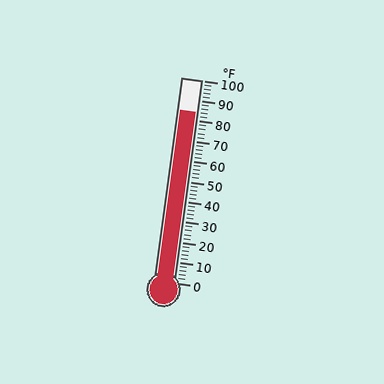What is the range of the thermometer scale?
The thermometer scale ranges from 0°F to 100°F.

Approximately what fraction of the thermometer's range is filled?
The thermometer is filled to approximately 85% of its range.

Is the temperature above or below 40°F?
The temperature is above 40°F.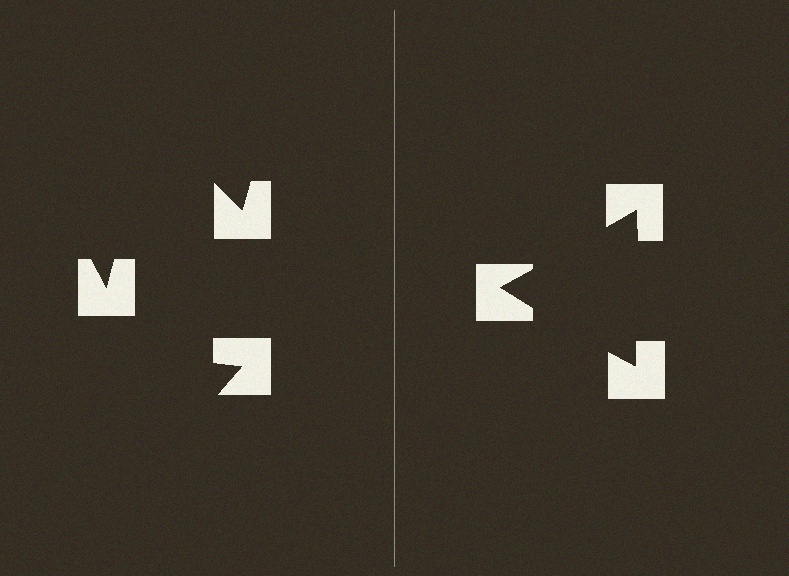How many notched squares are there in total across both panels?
6 — 3 on each side.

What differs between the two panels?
The notched squares are positioned identically on both sides; only the wedge orientations differ. On the right they align to a triangle; on the left they are misaligned.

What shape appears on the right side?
An illusory triangle.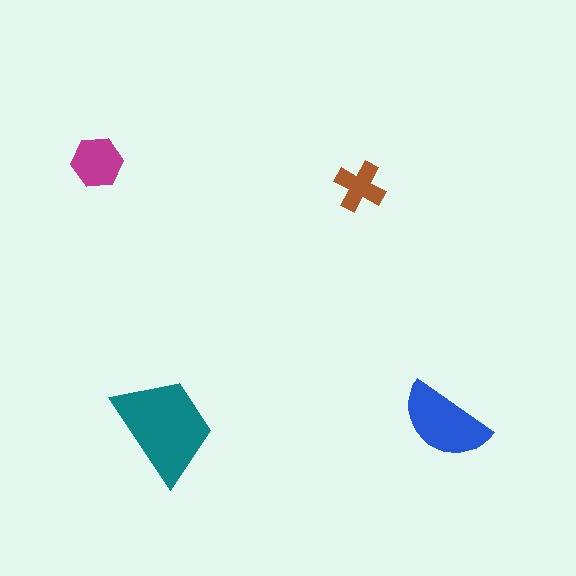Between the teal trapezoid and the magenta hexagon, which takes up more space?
The teal trapezoid.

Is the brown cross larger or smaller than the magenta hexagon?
Smaller.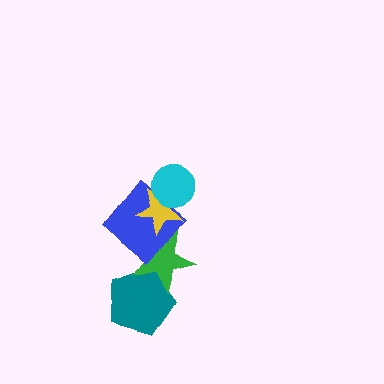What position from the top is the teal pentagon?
The teal pentagon is 5th from the top.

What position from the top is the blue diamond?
The blue diamond is 3rd from the top.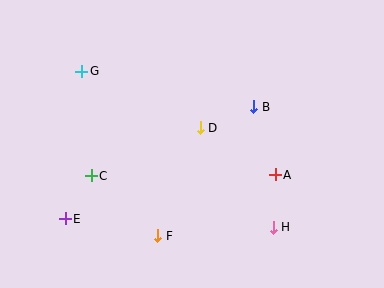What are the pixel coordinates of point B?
Point B is at (254, 107).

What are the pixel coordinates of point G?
Point G is at (82, 71).